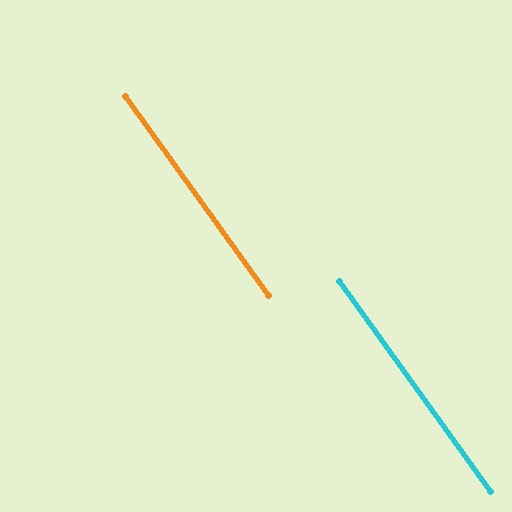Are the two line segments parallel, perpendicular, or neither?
Parallel — their directions differ by only 0.0°.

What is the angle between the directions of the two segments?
Approximately 0 degrees.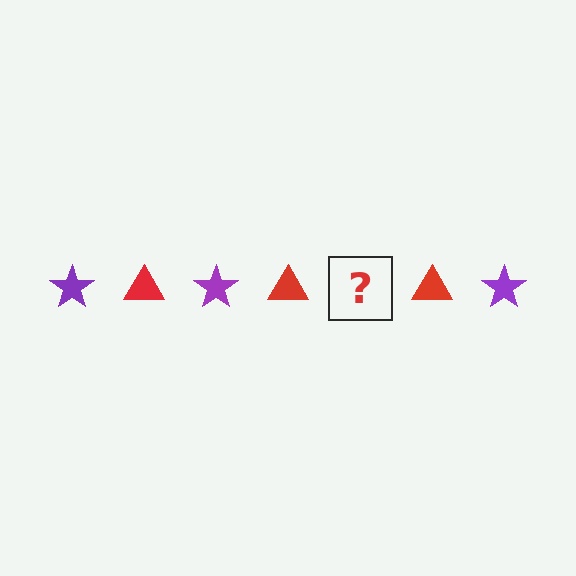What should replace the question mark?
The question mark should be replaced with a purple star.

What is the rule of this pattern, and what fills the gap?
The rule is that the pattern alternates between purple star and red triangle. The gap should be filled with a purple star.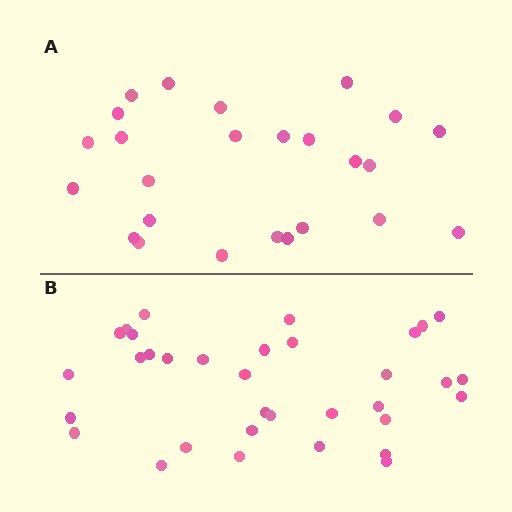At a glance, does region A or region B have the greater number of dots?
Region B (the bottom region) has more dots.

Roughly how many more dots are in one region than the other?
Region B has roughly 8 or so more dots than region A.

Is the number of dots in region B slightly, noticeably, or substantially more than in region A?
Region B has noticeably more, but not dramatically so. The ratio is roughly 1.4 to 1.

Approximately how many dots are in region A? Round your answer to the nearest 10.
About 20 dots. (The exact count is 25, which rounds to 20.)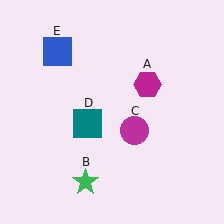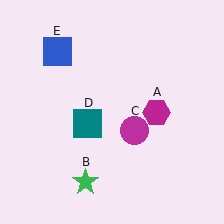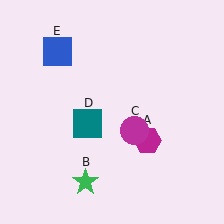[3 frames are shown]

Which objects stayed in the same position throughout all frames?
Green star (object B) and magenta circle (object C) and teal square (object D) and blue square (object E) remained stationary.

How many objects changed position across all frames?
1 object changed position: magenta hexagon (object A).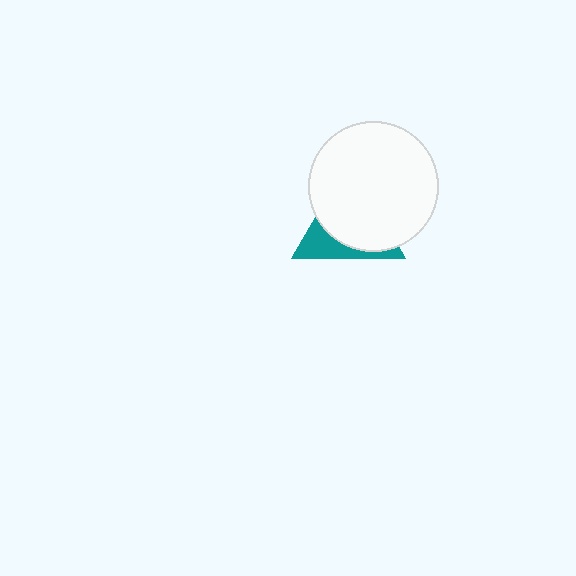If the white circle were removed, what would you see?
You would see the complete teal triangle.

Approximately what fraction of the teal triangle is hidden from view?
Roughly 68% of the teal triangle is hidden behind the white circle.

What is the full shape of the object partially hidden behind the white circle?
The partially hidden object is a teal triangle.